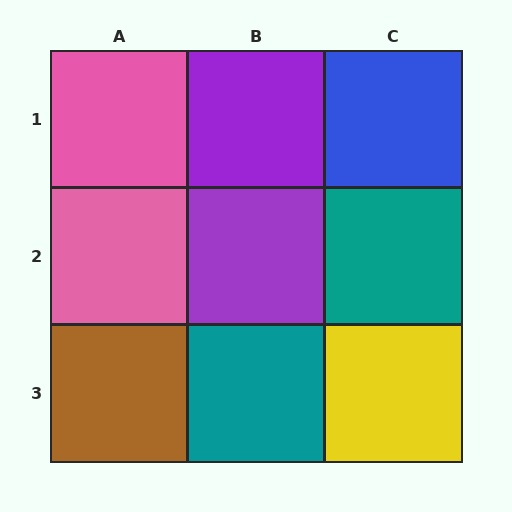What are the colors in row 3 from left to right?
Brown, teal, yellow.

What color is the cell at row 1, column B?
Purple.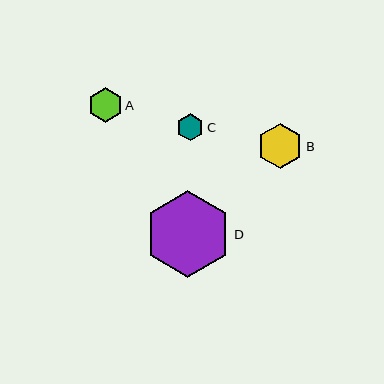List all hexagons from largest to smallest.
From largest to smallest: D, B, A, C.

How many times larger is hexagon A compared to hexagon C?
Hexagon A is approximately 1.3 times the size of hexagon C.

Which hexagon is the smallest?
Hexagon C is the smallest with a size of approximately 27 pixels.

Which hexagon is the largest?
Hexagon D is the largest with a size of approximately 86 pixels.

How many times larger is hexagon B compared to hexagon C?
Hexagon B is approximately 1.7 times the size of hexagon C.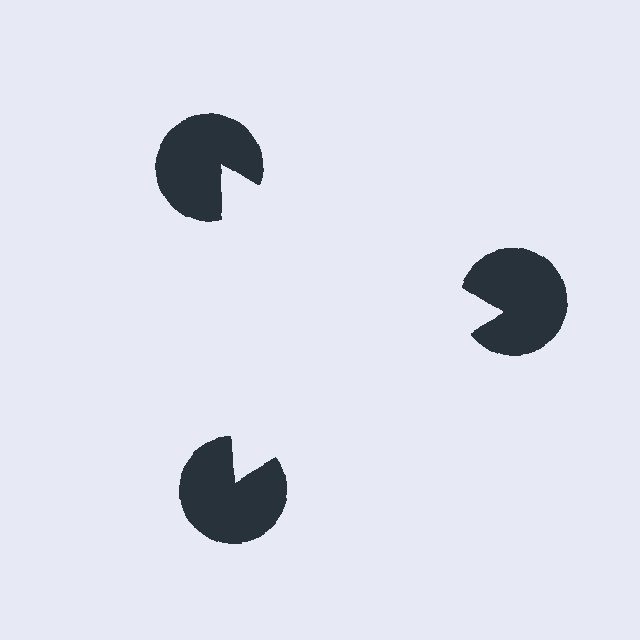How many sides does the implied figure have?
3 sides.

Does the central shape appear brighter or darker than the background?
It typically appears slightly brighter than the background, even though no actual brightness change is drawn.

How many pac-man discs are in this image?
There are 3 — one at each vertex of the illusory triangle.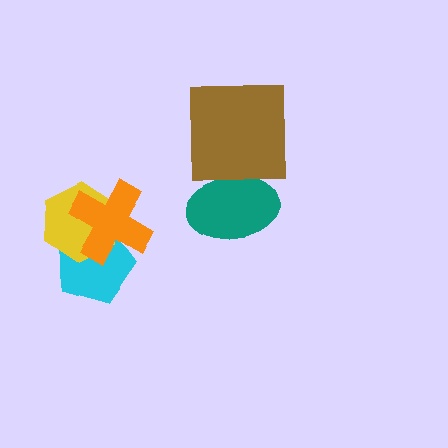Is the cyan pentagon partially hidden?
Yes, it is partially covered by another shape.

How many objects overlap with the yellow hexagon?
2 objects overlap with the yellow hexagon.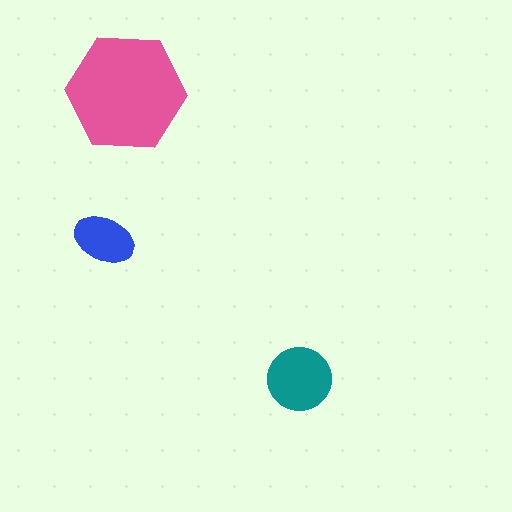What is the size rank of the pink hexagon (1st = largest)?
1st.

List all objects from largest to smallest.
The pink hexagon, the teal circle, the blue ellipse.